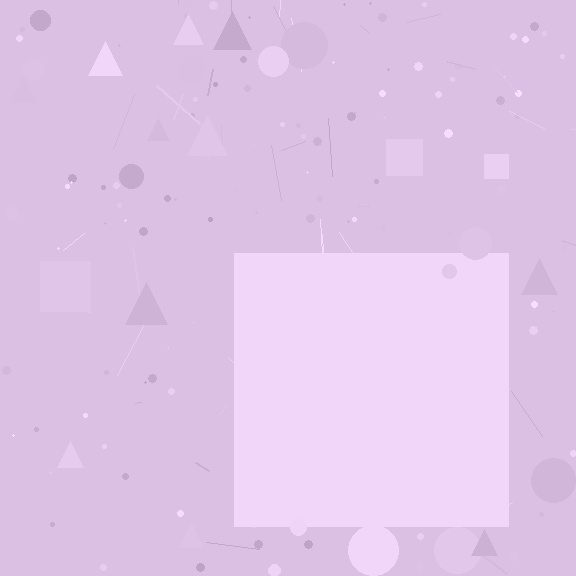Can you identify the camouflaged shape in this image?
The camouflaged shape is a square.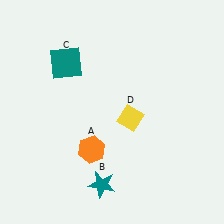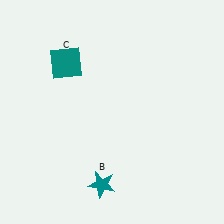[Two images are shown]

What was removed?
The orange hexagon (A), the yellow diamond (D) were removed in Image 2.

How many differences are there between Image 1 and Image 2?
There are 2 differences between the two images.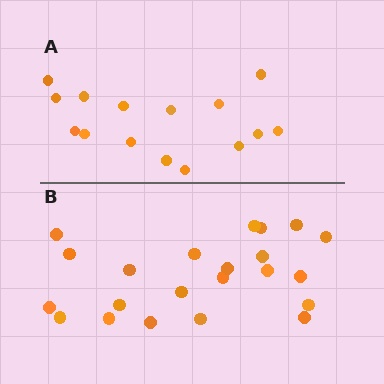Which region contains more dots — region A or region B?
Region B (the bottom region) has more dots.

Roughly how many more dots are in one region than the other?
Region B has roughly 8 or so more dots than region A.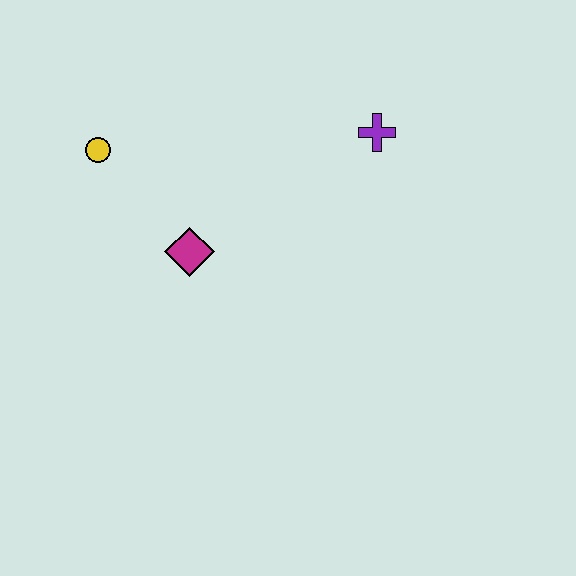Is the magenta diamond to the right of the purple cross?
No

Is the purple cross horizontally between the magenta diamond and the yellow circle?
No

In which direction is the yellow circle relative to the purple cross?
The yellow circle is to the left of the purple cross.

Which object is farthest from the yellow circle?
The purple cross is farthest from the yellow circle.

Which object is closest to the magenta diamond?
The yellow circle is closest to the magenta diamond.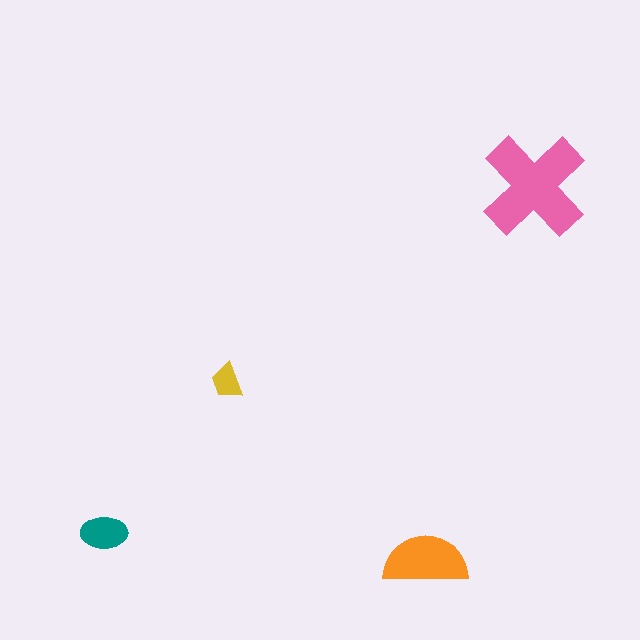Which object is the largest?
The pink cross.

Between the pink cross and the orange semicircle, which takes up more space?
The pink cross.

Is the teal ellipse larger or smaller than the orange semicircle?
Smaller.